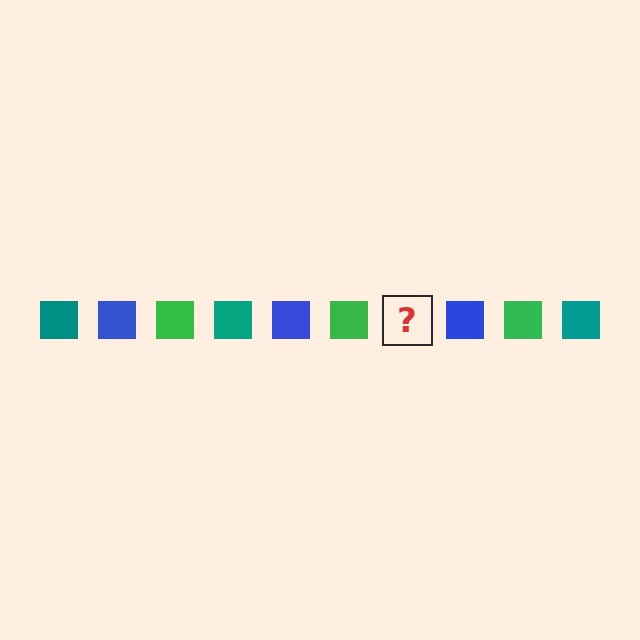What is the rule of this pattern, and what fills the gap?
The rule is that the pattern cycles through teal, blue, green squares. The gap should be filled with a teal square.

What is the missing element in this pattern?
The missing element is a teal square.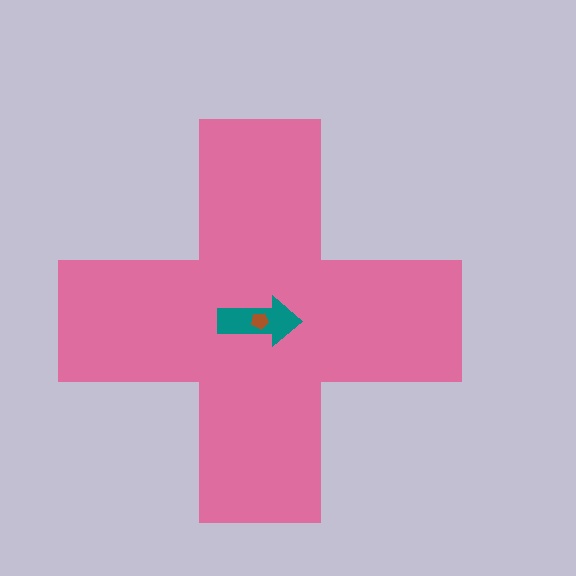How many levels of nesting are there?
3.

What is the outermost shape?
The pink cross.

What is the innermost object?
The brown pentagon.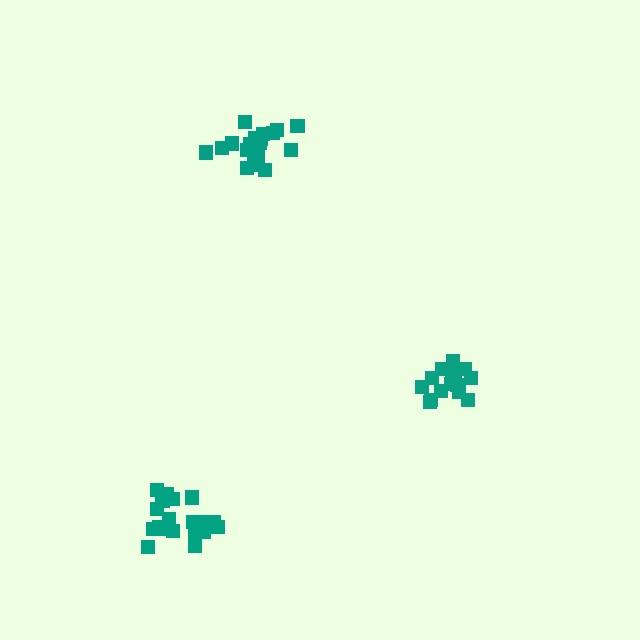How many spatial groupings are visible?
There are 3 spatial groupings.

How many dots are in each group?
Group 1: 19 dots, Group 2: 16 dots, Group 3: 20 dots (55 total).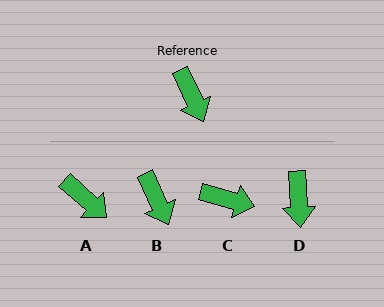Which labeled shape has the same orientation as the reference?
B.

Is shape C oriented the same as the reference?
No, it is off by about 50 degrees.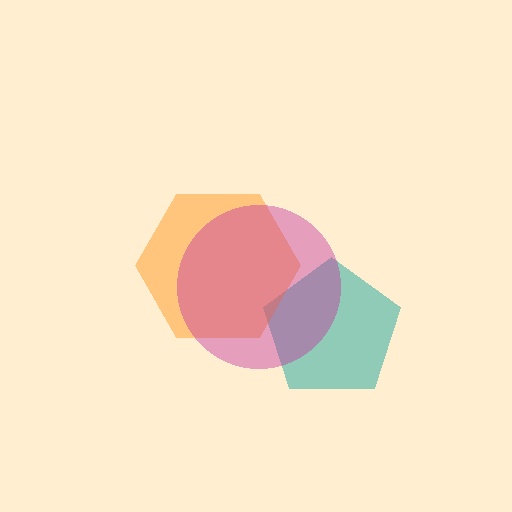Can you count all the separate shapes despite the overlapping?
Yes, there are 3 separate shapes.